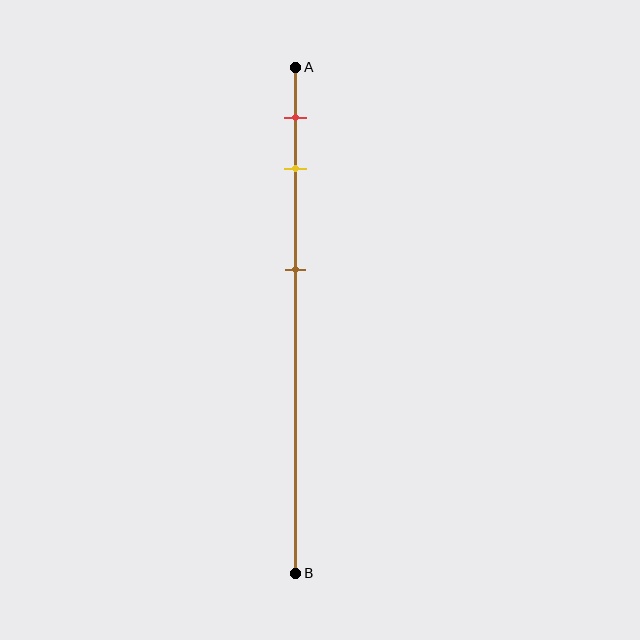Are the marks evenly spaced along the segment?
No, the marks are not evenly spaced.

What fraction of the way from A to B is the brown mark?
The brown mark is approximately 40% (0.4) of the way from A to B.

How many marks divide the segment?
There are 3 marks dividing the segment.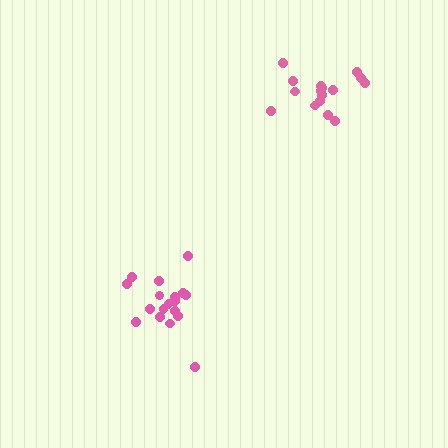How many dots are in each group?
Group 1: 17 dots, Group 2: 18 dots (35 total).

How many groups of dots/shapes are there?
There are 2 groups.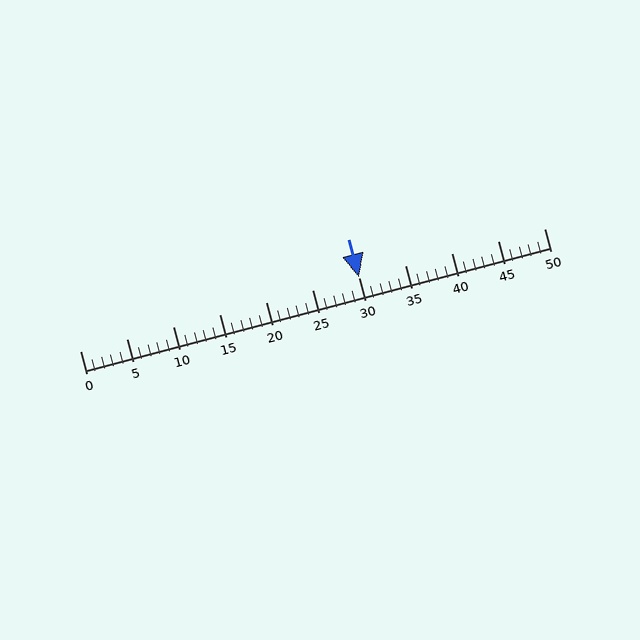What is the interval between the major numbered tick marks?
The major tick marks are spaced 5 units apart.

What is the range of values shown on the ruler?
The ruler shows values from 0 to 50.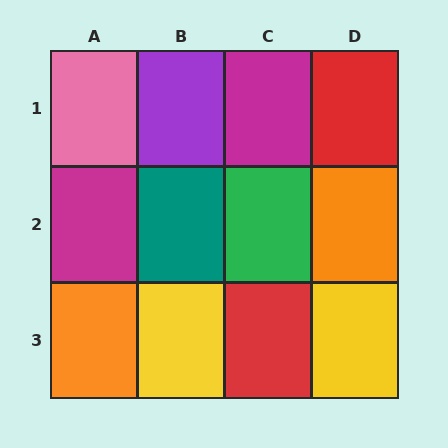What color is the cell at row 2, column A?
Magenta.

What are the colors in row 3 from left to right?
Orange, yellow, red, yellow.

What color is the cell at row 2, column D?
Orange.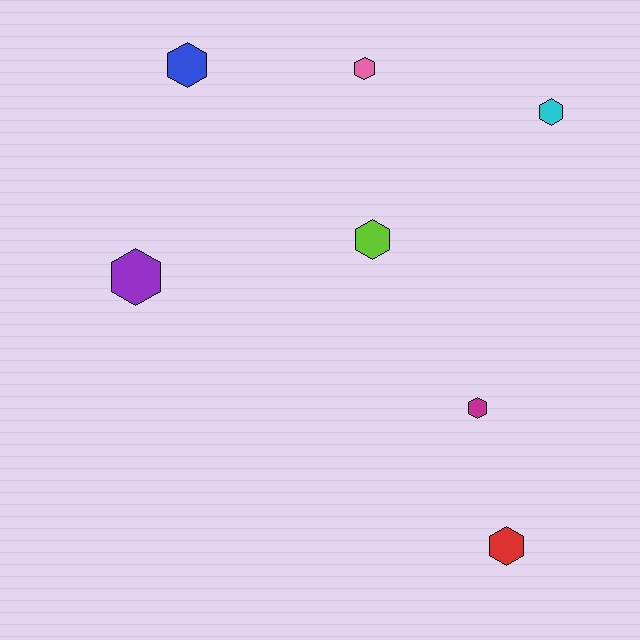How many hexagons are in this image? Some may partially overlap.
There are 7 hexagons.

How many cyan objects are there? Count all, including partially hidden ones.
There is 1 cyan object.